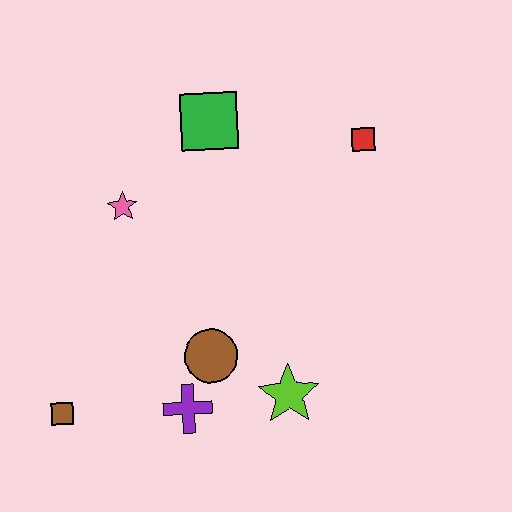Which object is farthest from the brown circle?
The red square is farthest from the brown circle.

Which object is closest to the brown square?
The purple cross is closest to the brown square.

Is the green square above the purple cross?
Yes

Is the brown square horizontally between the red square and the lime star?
No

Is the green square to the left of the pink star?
No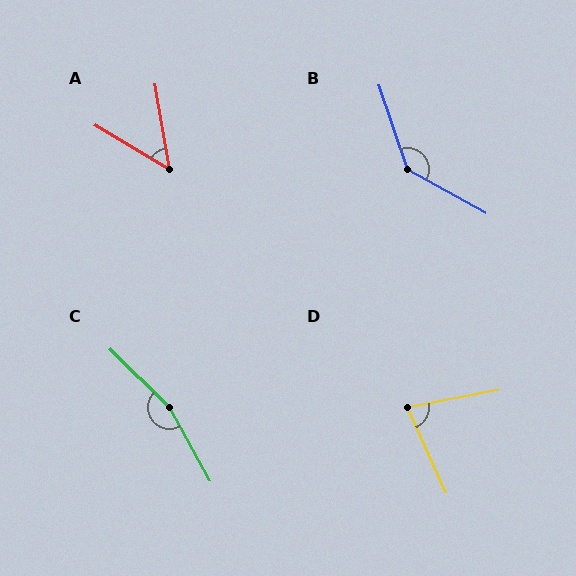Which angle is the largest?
C, at approximately 163 degrees.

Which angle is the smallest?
A, at approximately 50 degrees.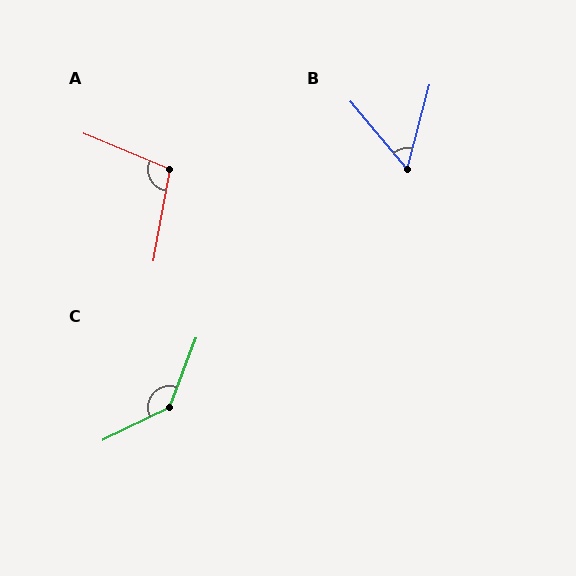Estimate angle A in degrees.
Approximately 103 degrees.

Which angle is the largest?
C, at approximately 137 degrees.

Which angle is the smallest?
B, at approximately 55 degrees.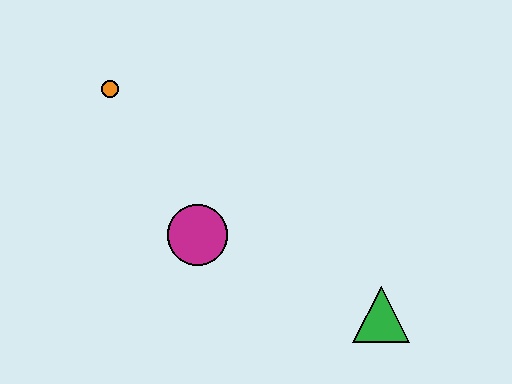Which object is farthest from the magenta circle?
The green triangle is farthest from the magenta circle.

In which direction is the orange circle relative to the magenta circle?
The orange circle is above the magenta circle.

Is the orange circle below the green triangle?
No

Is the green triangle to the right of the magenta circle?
Yes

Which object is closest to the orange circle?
The magenta circle is closest to the orange circle.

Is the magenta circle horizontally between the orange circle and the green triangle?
Yes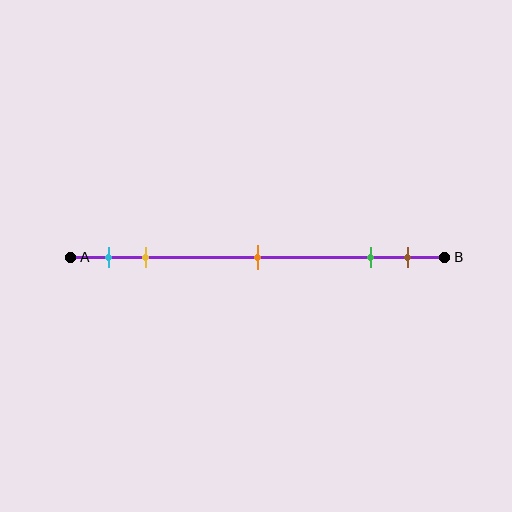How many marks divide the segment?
There are 5 marks dividing the segment.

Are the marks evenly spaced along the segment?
No, the marks are not evenly spaced.